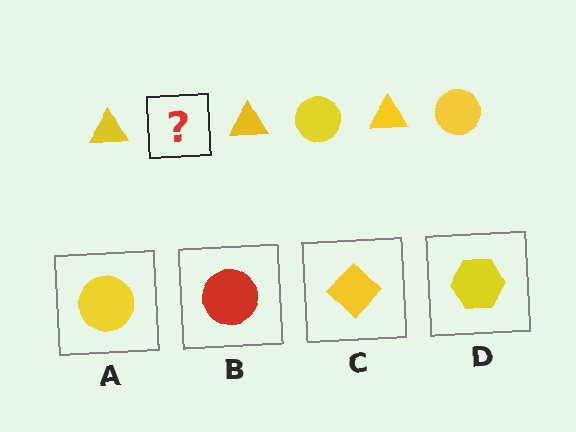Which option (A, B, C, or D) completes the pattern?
A.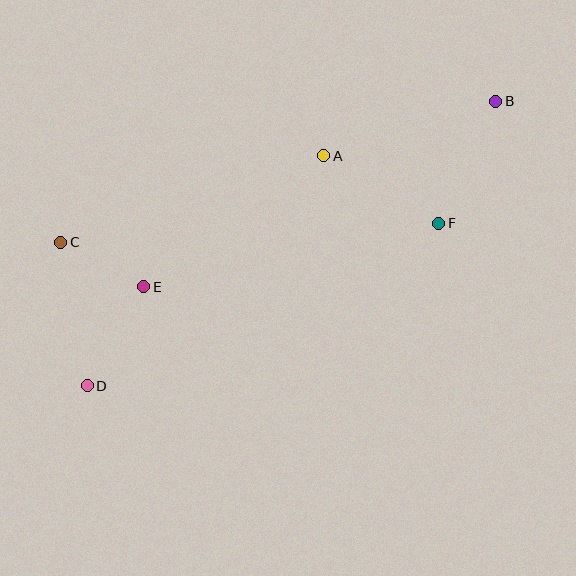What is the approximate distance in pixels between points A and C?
The distance between A and C is approximately 277 pixels.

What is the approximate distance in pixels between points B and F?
The distance between B and F is approximately 134 pixels.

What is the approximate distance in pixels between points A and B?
The distance between A and B is approximately 181 pixels.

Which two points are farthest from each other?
Points B and D are farthest from each other.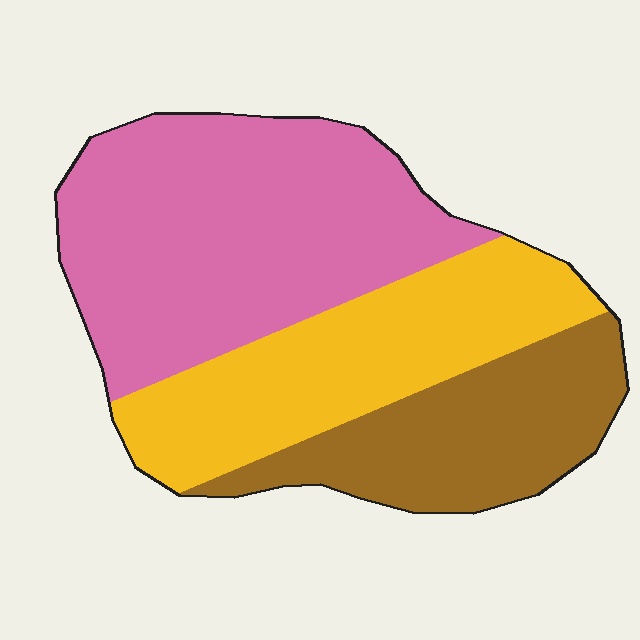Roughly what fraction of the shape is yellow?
Yellow takes up between a sixth and a third of the shape.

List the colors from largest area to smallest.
From largest to smallest: pink, yellow, brown.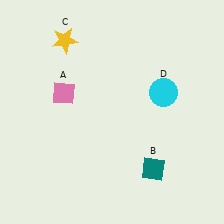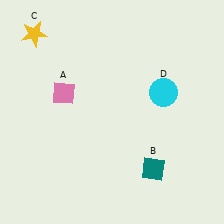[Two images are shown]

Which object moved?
The yellow star (C) moved left.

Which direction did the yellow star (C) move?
The yellow star (C) moved left.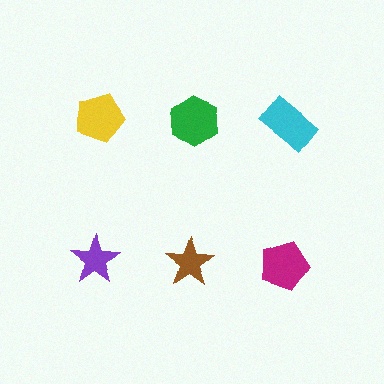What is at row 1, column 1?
A yellow pentagon.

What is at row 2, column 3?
A magenta pentagon.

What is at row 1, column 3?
A cyan rectangle.